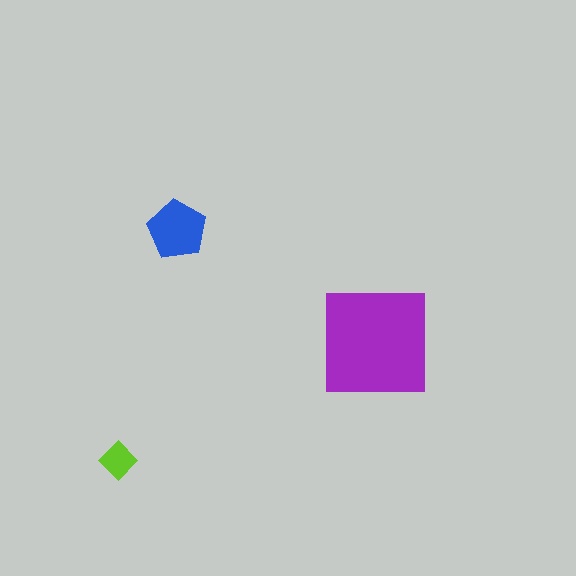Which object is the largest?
The purple square.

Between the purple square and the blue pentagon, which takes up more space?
The purple square.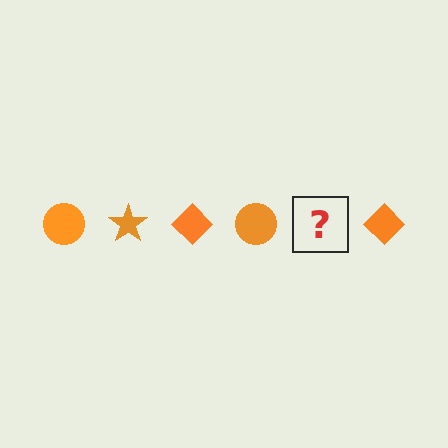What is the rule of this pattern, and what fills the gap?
The rule is that the pattern cycles through circle, star, diamond shapes in orange. The gap should be filled with an orange star.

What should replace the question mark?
The question mark should be replaced with an orange star.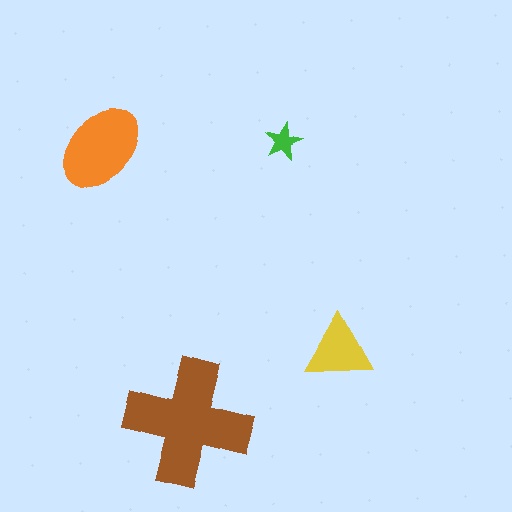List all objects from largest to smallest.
The brown cross, the orange ellipse, the yellow triangle, the green star.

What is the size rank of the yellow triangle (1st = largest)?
3rd.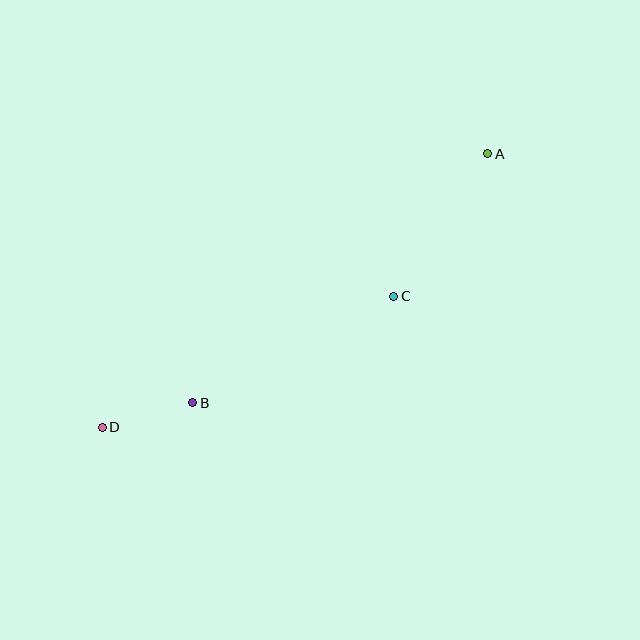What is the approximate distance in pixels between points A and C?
The distance between A and C is approximately 171 pixels.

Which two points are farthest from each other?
Points A and D are farthest from each other.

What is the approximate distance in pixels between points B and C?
The distance between B and C is approximately 227 pixels.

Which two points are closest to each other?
Points B and D are closest to each other.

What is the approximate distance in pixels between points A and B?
The distance between A and B is approximately 386 pixels.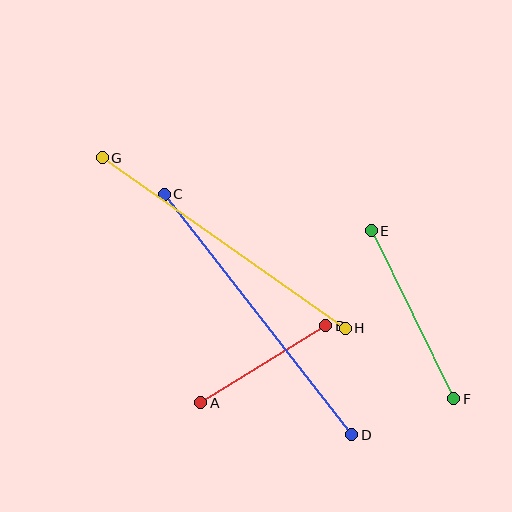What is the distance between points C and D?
The distance is approximately 305 pixels.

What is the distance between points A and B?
The distance is approximately 147 pixels.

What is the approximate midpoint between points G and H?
The midpoint is at approximately (224, 243) pixels.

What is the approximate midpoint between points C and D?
The midpoint is at approximately (258, 314) pixels.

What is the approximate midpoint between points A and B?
The midpoint is at approximately (263, 364) pixels.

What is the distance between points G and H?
The distance is approximately 297 pixels.